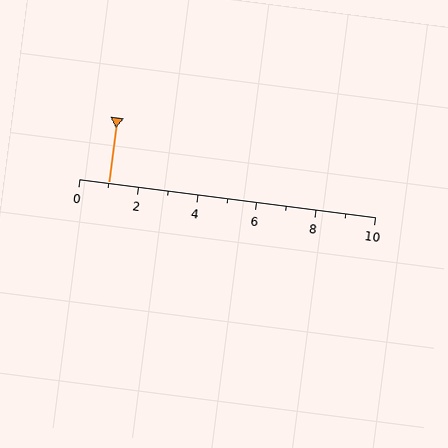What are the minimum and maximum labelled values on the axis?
The axis runs from 0 to 10.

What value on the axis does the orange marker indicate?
The marker indicates approximately 1.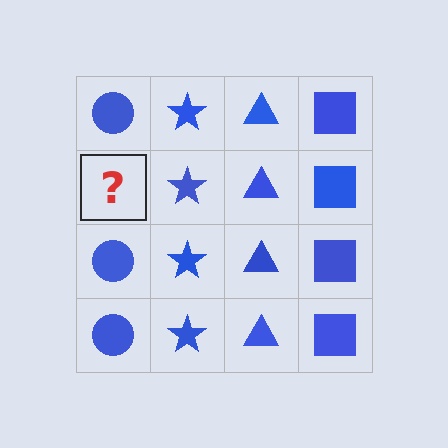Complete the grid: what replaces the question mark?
The question mark should be replaced with a blue circle.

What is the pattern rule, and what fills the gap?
The rule is that each column has a consistent shape. The gap should be filled with a blue circle.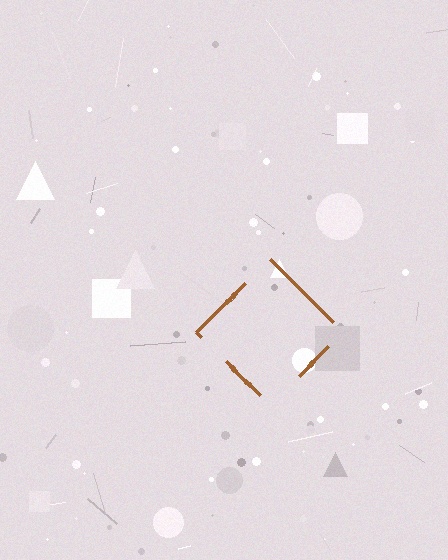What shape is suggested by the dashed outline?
The dashed outline suggests a diamond.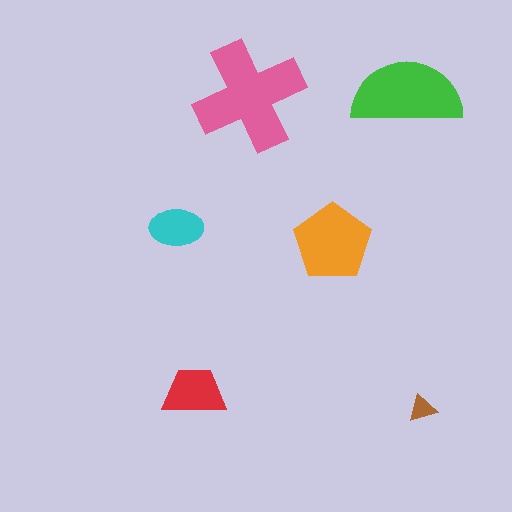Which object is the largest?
The pink cross.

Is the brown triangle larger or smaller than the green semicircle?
Smaller.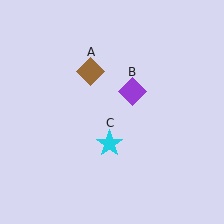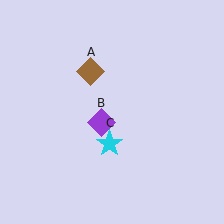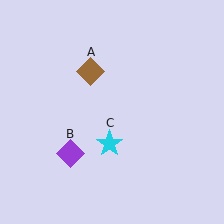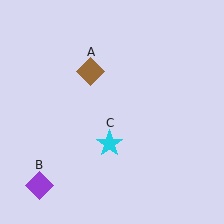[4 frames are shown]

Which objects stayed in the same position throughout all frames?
Brown diamond (object A) and cyan star (object C) remained stationary.